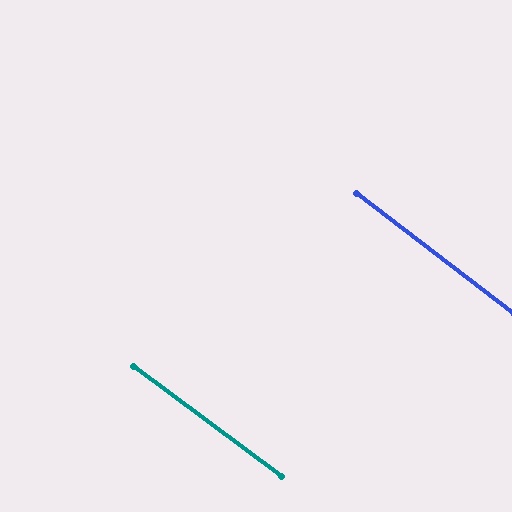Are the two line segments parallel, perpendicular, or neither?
Parallel — their directions differ by only 0.7°.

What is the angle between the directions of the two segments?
Approximately 1 degree.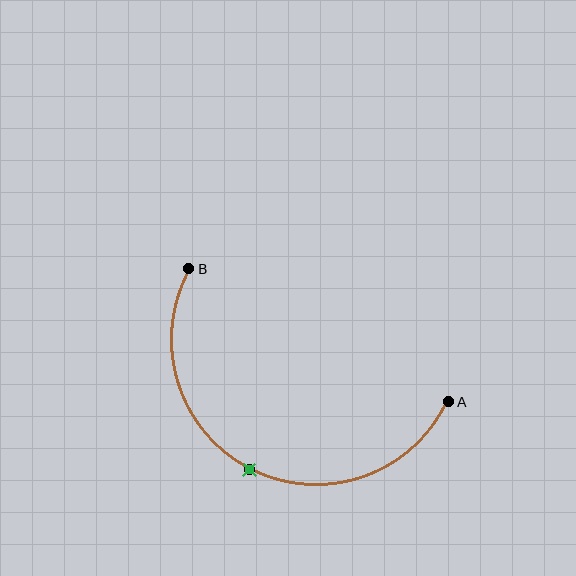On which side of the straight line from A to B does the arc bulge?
The arc bulges below the straight line connecting A and B.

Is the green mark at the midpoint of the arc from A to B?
Yes. The green mark lies on the arc at equal arc-length from both A and B — it is the arc midpoint.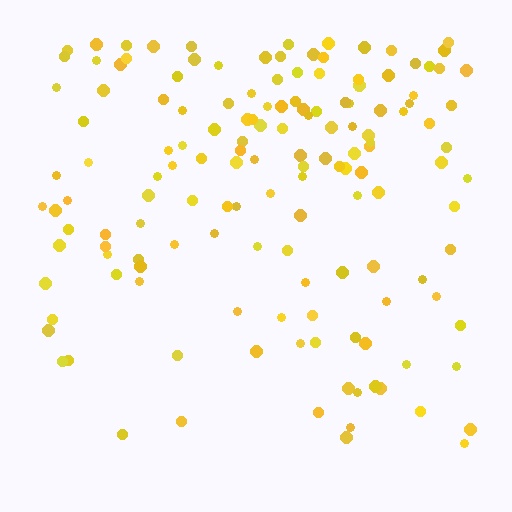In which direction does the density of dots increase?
From bottom to top, with the top side densest.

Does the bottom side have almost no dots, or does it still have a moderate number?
Still a moderate number, just noticeably fewer than the top.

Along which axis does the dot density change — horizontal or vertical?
Vertical.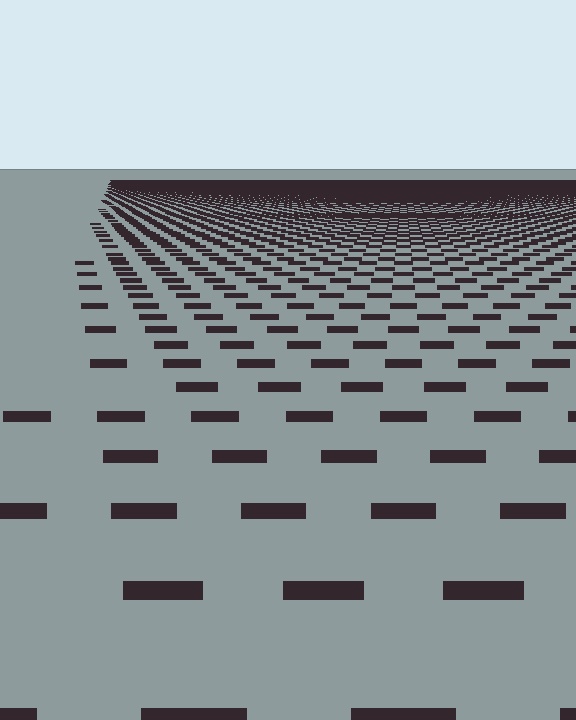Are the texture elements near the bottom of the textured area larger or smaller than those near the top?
Larger. Near the bottom, elements are closer to the viewer and appear at a bigger on-screen size.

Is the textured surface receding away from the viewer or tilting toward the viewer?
The surface is receding away from the viewer. Texture elements get smaller and denser toward the top.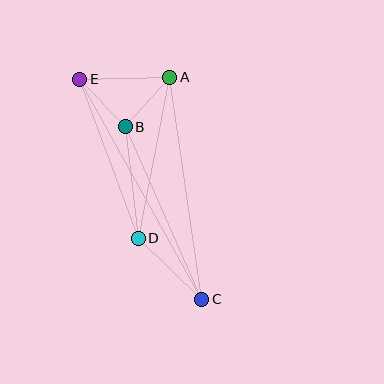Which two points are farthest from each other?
Points C and E are farthest from each other.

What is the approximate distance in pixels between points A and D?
The distance between A and D is approximately 164 pixels.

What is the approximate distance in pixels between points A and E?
The distance between A and E is approximately 90 pixels.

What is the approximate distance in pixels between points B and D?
The distance between B and D is approximately 112 pixels.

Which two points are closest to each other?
Points B and E are closest to each other.